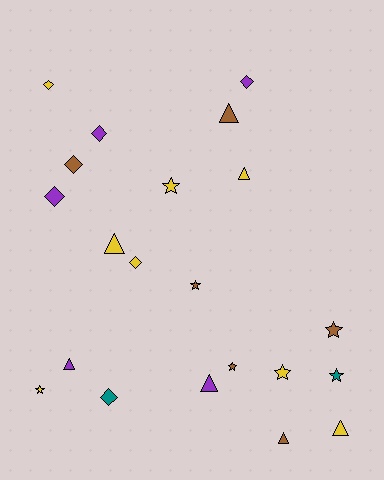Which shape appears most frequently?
Star, with 7 objects.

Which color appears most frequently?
Yellow, with 8 objects.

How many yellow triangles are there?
There are 3 yellow triangles.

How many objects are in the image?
There are 21 objects.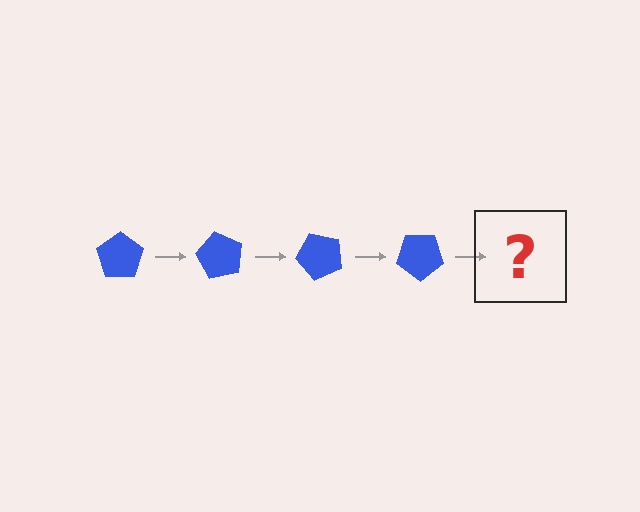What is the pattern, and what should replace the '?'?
The pattern is that the pentagon rotates 60 degrees each step. The '?' should be a blue pentagon rotated 240 degrees.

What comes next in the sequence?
The next element should be a blue pentagon rotated 240 degrees.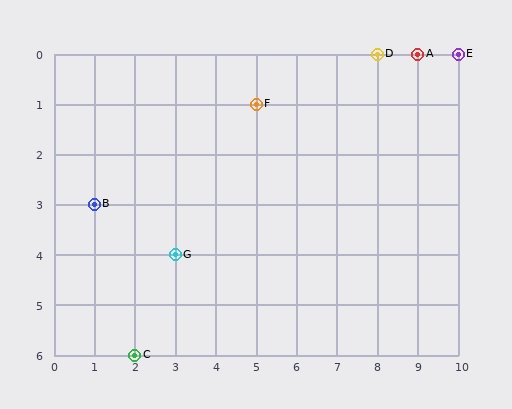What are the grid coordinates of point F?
Point F is at grid coordinates (5, 1).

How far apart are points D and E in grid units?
Points D and E are 2 columns apart.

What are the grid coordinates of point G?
Point G is at grid coordinates (3, 4).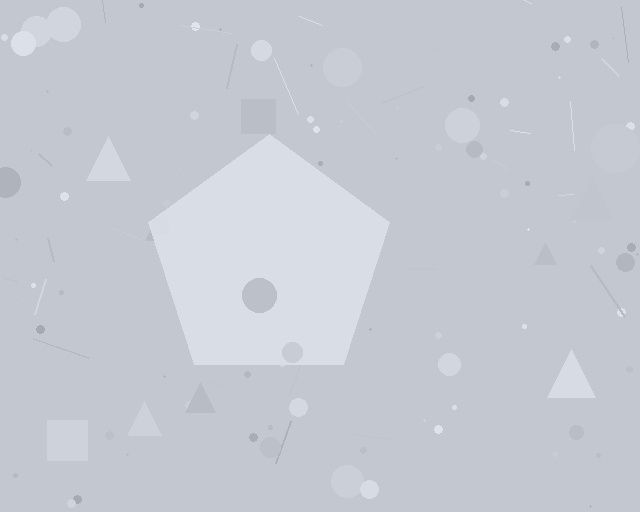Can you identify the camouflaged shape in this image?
The camouflaged shape is a pentagon.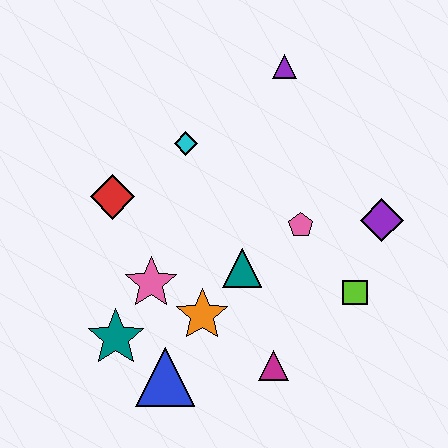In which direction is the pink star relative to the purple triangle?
The pink star is below the purple triangle.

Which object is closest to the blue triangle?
The teal star is closest to the blue triangle.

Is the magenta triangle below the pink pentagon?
Yes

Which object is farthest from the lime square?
The red diamond is farthest from the lime square.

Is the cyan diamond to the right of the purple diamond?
No